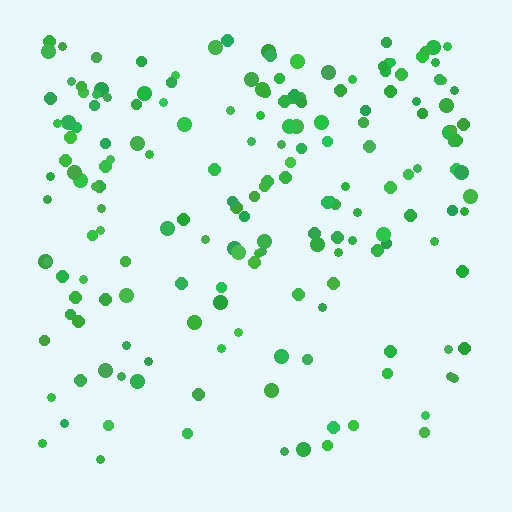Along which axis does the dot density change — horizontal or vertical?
Vertical.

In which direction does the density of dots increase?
From bottom to top, with the top side densest.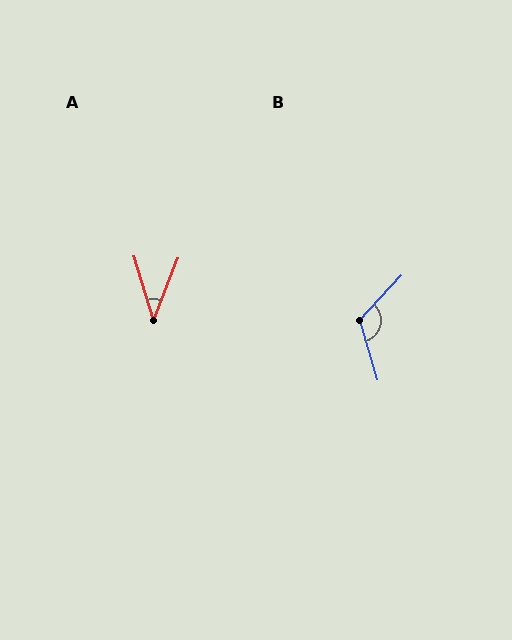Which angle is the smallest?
A, at approximately 39 degrees.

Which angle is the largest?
B, at approximately 121 degrees.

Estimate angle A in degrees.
Approximately 39 degrees.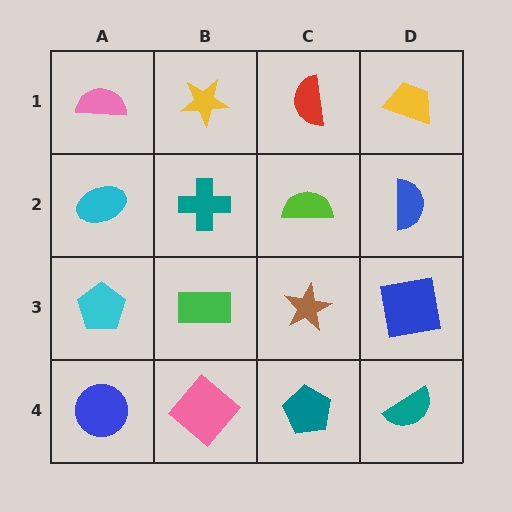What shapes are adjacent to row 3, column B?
A teal cross (row 2, column B), a pink diamond (row 4, column B), a cyan pentagon (row 3, column A), a brown star (row 3, column C).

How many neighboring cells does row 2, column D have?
3.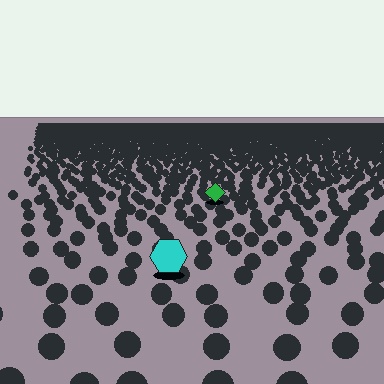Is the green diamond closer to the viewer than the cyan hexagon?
No. The cyan hexagon is closer — you can tell from the texture gradient: the ground texture is coarser near it.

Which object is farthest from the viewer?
The green diamond is farthest from the viewer. It appears smaller and the ground texture around it is denser.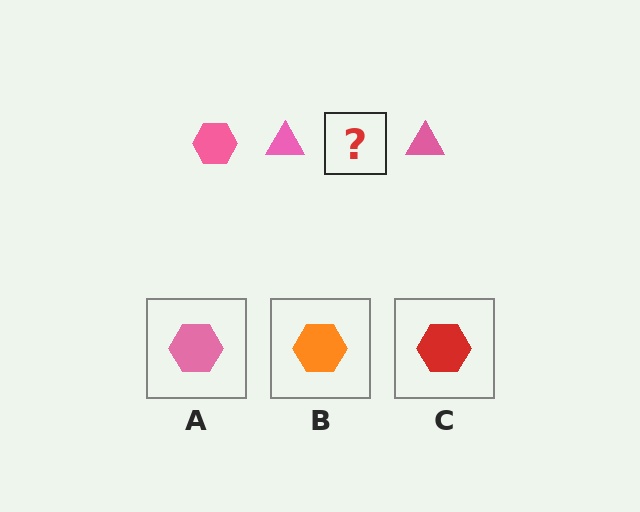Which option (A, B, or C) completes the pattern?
A.